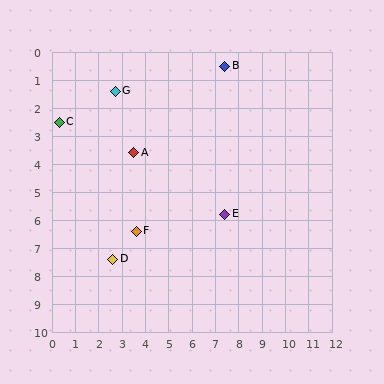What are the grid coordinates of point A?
Point A is at approximately (3.5, 3.6).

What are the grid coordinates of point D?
Point D is at approximately (2.6, 7.4).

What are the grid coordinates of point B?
Point B is at approximately (7.4, 0.5).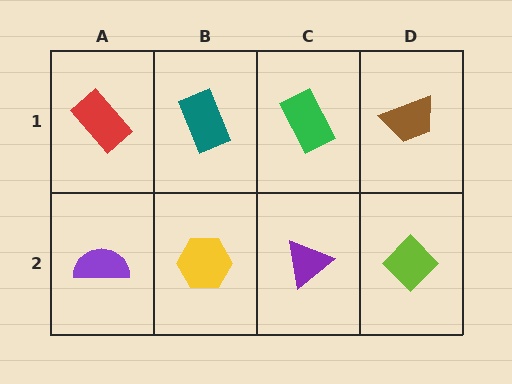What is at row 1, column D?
A brown trapezoid.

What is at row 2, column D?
A lime diamond.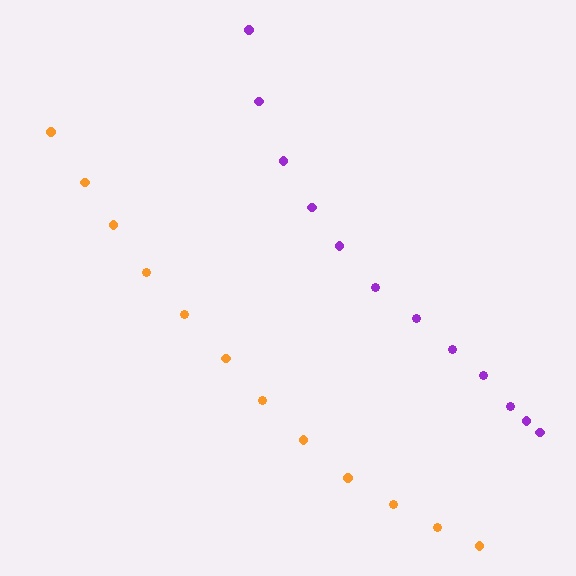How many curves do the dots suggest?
There are 2 distinct paths.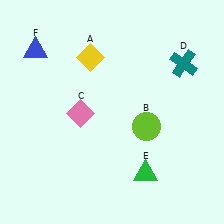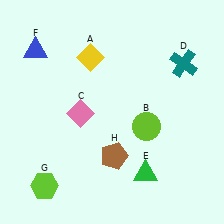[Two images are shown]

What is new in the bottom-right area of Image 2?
A brown pentagon (H) was added in the bottom-right area of Image 2.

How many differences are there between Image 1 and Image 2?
There are 2 differences between the two images.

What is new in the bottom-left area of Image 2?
A lime hexagon (G) was added in the bottom-left area of Image 2.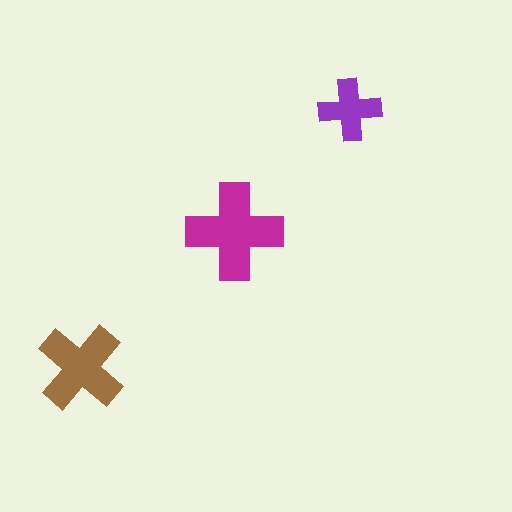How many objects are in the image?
There are 3 objects in the image.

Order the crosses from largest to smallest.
the magenta one, the brown one, the purple one.